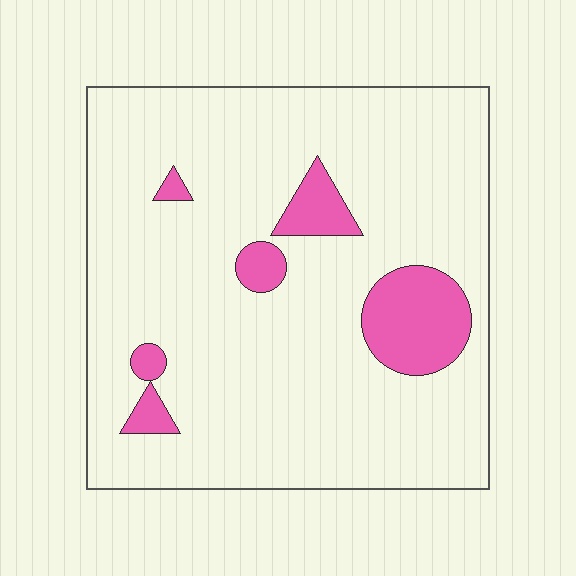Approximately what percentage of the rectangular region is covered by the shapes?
Approximately 10%.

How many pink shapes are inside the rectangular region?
6.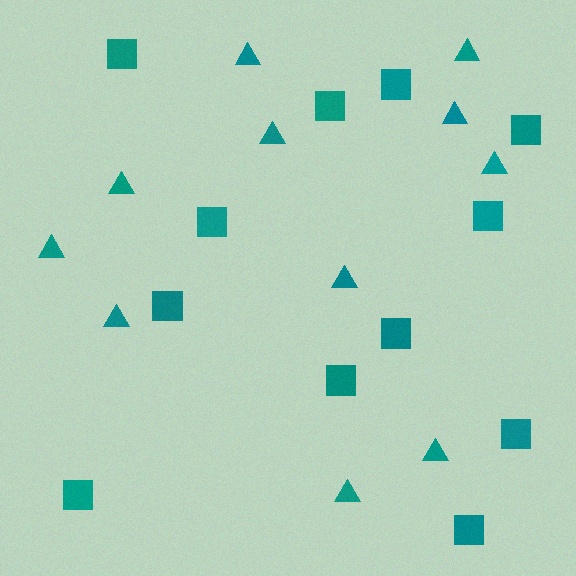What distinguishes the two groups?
There are 2 groups: one group of squares (12) and one group of triangles (11).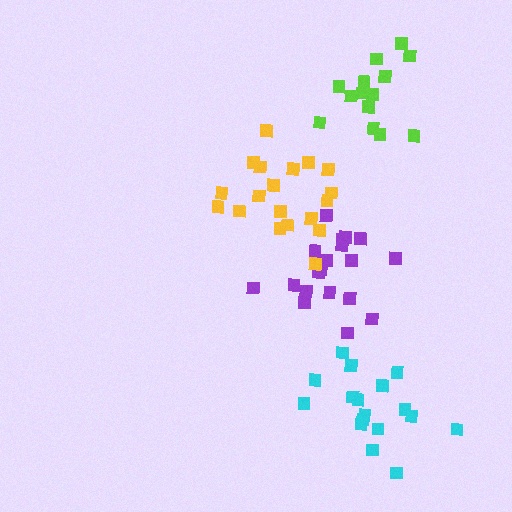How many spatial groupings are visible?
There are 4 spatial groupings.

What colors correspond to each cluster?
The clusters are colored: lime, cyan, purple, yellow.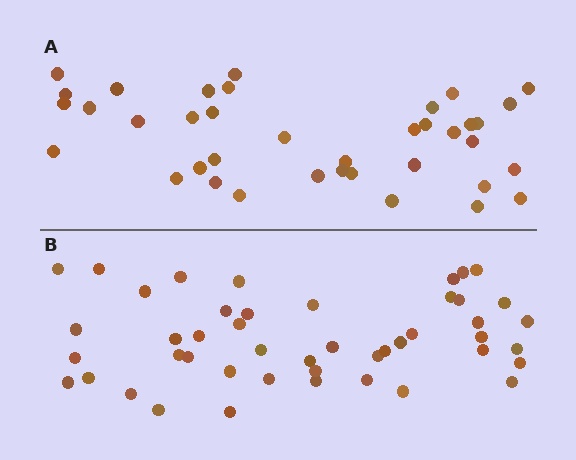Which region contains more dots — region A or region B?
Region B (the bottom region) has more dots.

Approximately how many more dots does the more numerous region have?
Region B has roughly 8 or so more dots than region A.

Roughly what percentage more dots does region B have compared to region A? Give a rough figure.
About 20% more.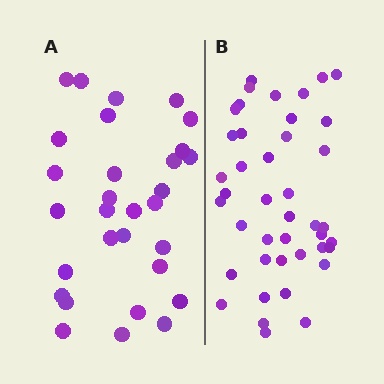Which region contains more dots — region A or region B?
Region B (the right region) has more dots.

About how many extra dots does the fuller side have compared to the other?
Region B has roughly 12 or so more dots than region A.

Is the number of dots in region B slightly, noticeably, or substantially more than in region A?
Region B has noticeably more, but not dramatically so. The ratio is roughly 1.4 to 1.